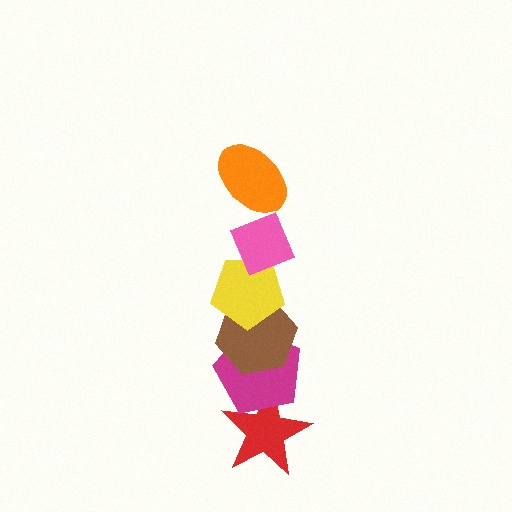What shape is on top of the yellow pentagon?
The pink diamond is on top of the yellow pentagon.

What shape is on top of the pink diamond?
The orange ellipse is on top of the pink diamond.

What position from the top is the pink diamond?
The pink diamond is 2nd from the top.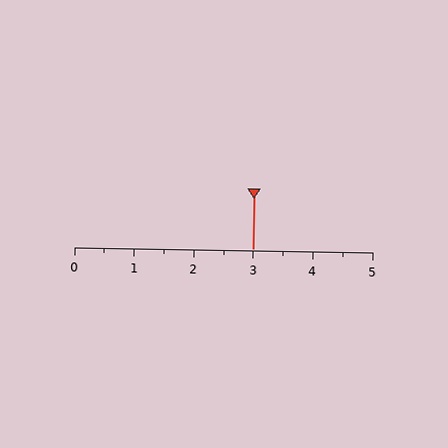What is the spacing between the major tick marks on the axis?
The major ticks are spaced 1 apart.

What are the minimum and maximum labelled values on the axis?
The axis runs from 0 to 5.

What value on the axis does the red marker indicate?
The marker indicates approximately 3.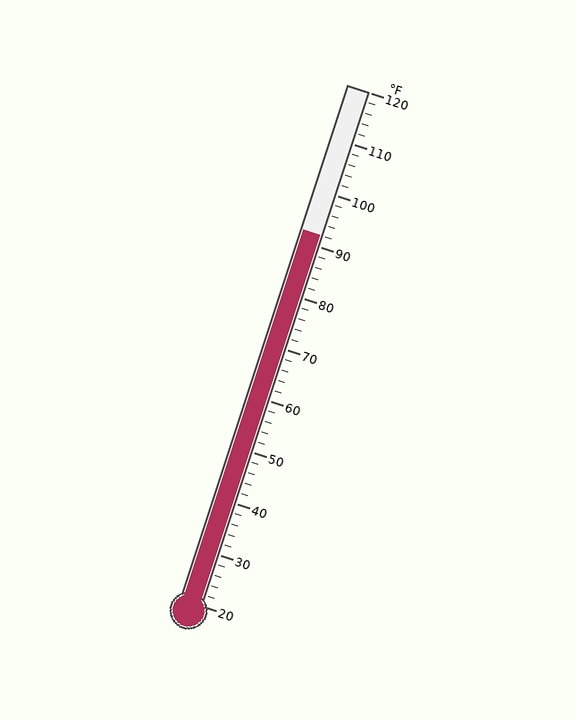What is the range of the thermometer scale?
The thermometer scale ranges from 20°F to 120°F.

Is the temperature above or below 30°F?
The temperature is above 30°F.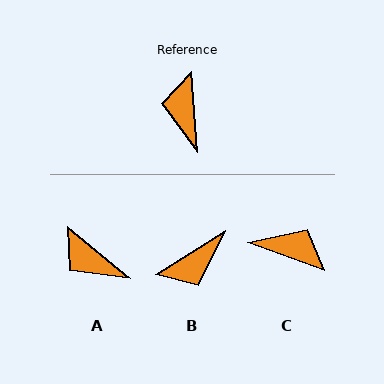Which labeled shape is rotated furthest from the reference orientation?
B, about 118 degrees away.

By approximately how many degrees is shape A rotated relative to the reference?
Approximately 46 degrees counter-clockwise.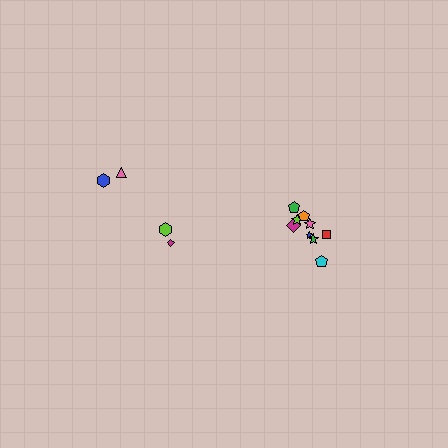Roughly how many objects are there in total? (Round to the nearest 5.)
Roughly 15 objects in total.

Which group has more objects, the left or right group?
The right group.